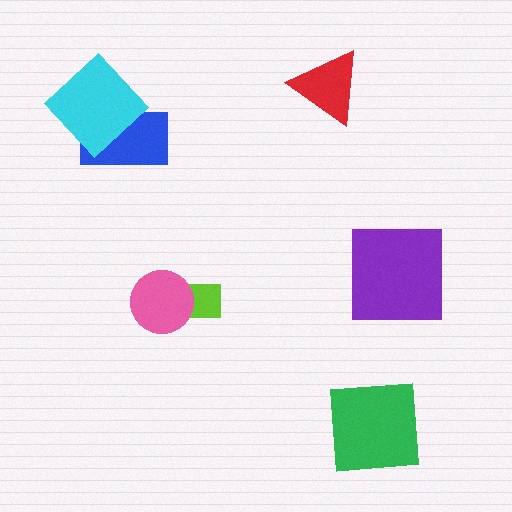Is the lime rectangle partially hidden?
Yes, it is partially covered by another shape.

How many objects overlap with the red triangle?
0 objects overlap with the red triangle.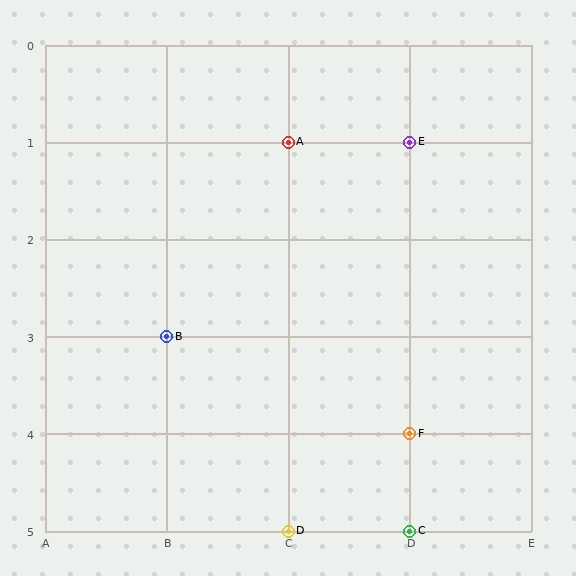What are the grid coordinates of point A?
Point A is at grid coordinates (C, 1).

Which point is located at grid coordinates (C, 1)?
Point A is at (C, 1).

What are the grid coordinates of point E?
Point E is at grid coordinates (D, 1).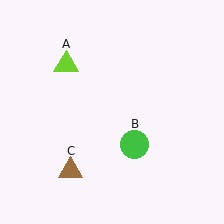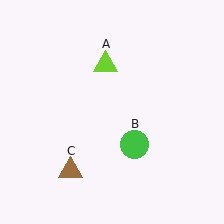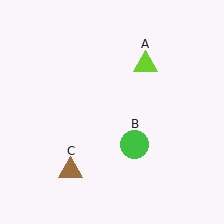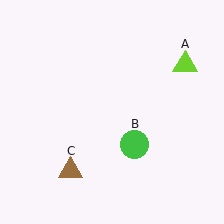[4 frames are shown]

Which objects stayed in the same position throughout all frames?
Green circle (object B) and brown triangle (object C) remained stationary.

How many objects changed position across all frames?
1 object changed position: lime triangle (object A).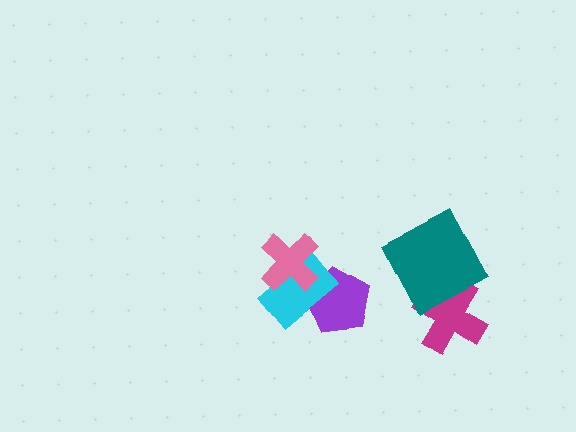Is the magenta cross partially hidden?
Yes, it is partially covered by another shape.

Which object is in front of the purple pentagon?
The cyan rectangle is in front of the purple pentagon.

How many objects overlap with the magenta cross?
1 object overlaps with the magenta cross.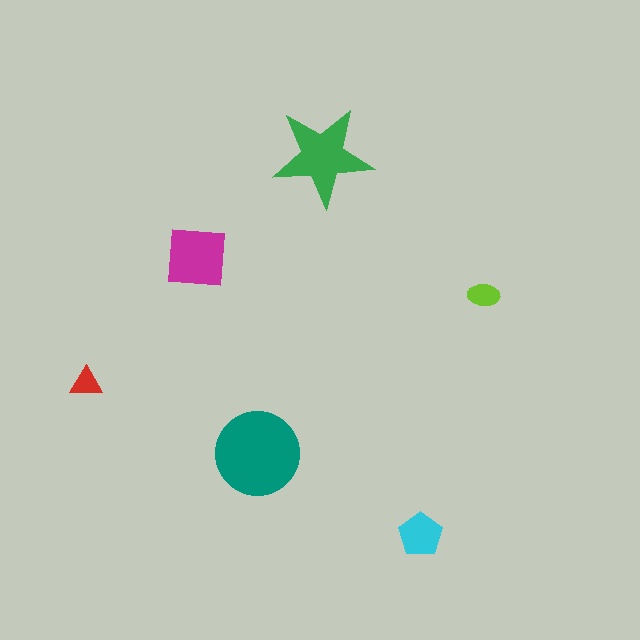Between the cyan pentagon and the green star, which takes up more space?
The green star.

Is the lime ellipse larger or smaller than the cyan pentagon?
Smaller.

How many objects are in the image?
There are 6 objects in the image.